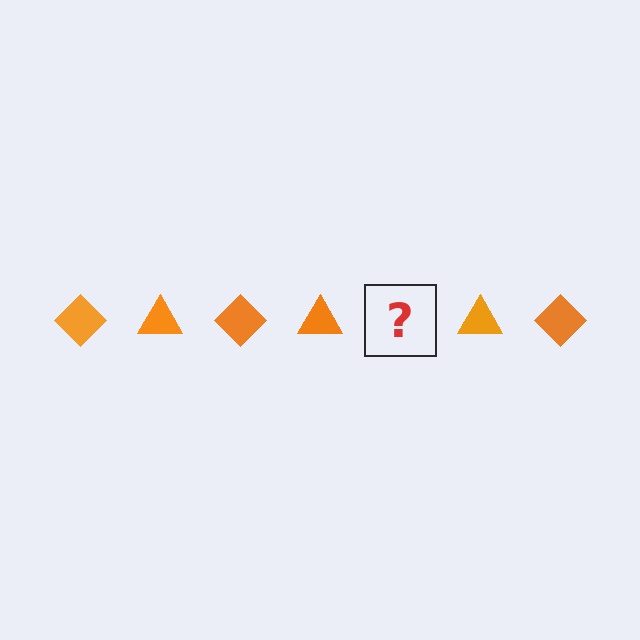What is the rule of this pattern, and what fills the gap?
The rule is that the pattern cycles through diamond, triangle shapes in orange. The gap should be filled with an orange diamond.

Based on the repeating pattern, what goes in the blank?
The blank should be an orange diamond.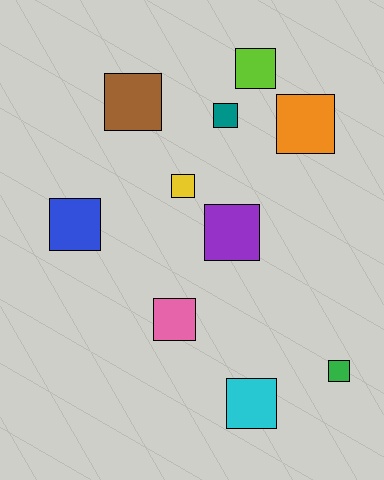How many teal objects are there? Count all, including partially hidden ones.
There is 1 teal object.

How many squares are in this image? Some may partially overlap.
There are 10 squares.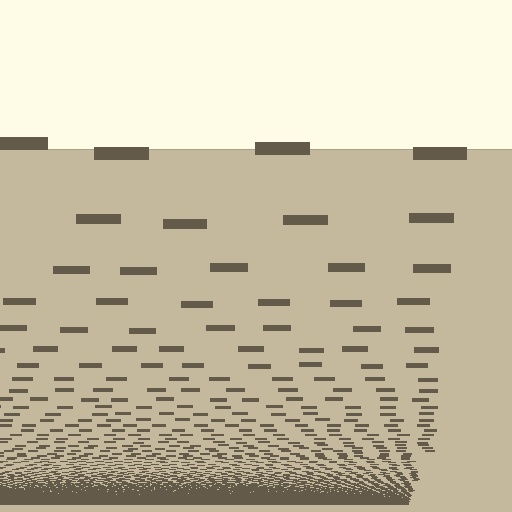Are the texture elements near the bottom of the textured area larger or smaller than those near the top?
Smaller. The gradient is inverted — elements near the bottom are smaller and denser.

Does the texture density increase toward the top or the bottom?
Density increases toward the bottom.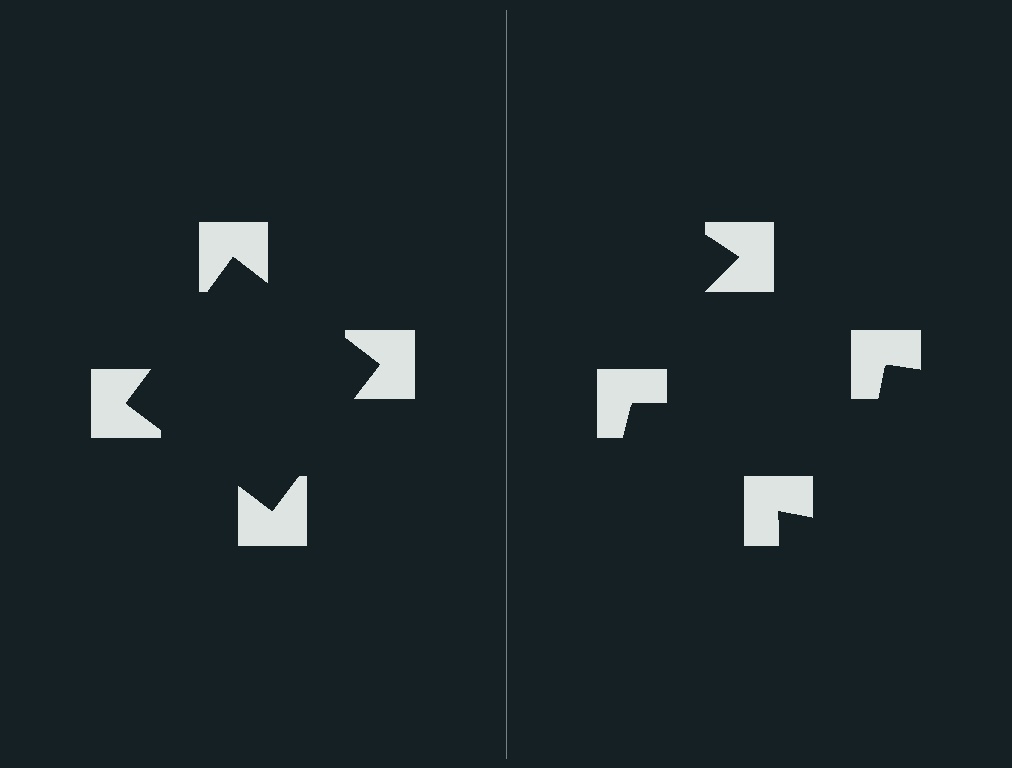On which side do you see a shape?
An illusory square appears on the left side. On the right side the wedge cuts are rotated, so no coherent shape forms.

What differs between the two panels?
The notched squares are positioned identically on both sides; only the wedge orientations differ. On the left they align to a square; on the right they are misaligned.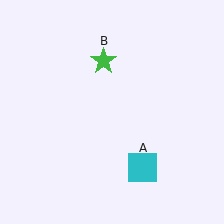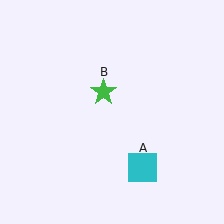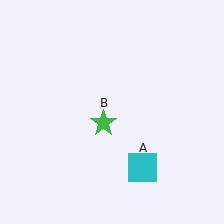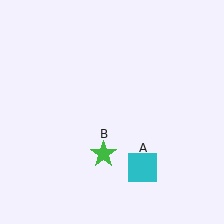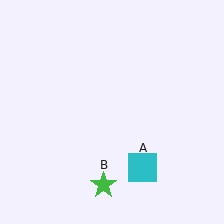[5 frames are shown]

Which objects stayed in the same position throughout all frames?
Cyan square (object A) remained stationary.